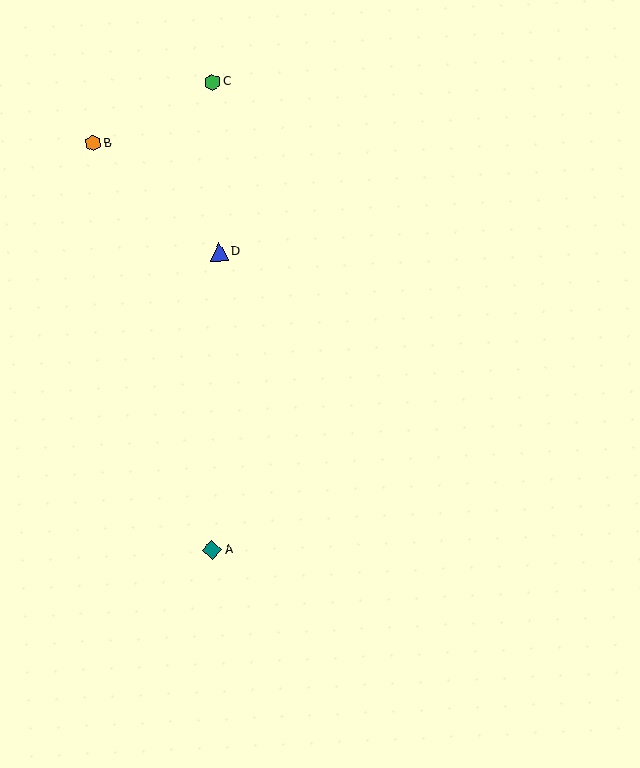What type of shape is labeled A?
Shape A is a teal diamond.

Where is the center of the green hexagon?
The center of the green hexagon is at (212, 82).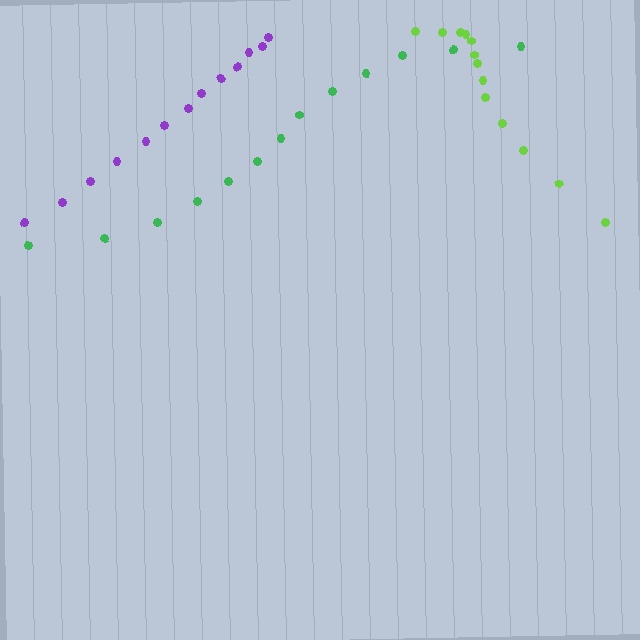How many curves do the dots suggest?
There are 3 distinct paths.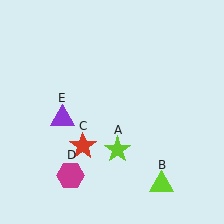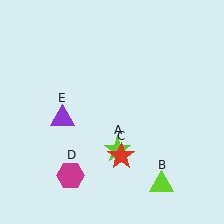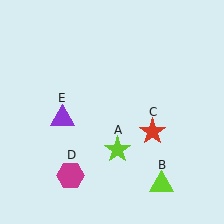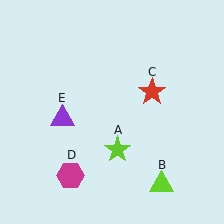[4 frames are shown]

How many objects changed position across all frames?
1 object changed position: red star (object C).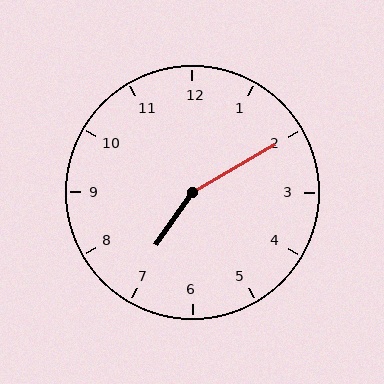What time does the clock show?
7:10.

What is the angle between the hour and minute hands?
Approximately 155 degrees.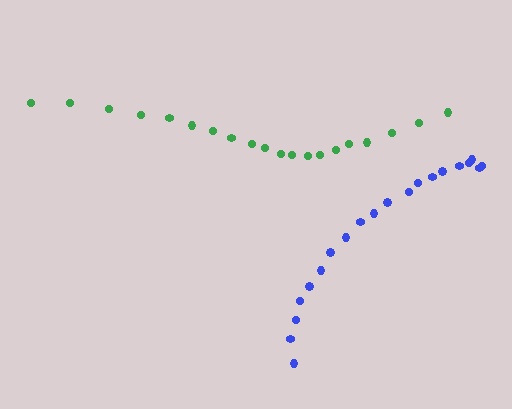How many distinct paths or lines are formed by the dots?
There are 2 distinct paths.